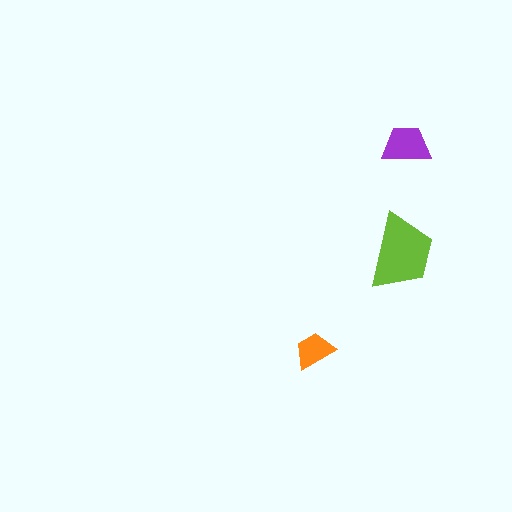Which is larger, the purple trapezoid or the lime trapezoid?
The lime one.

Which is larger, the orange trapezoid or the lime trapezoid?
The lime one.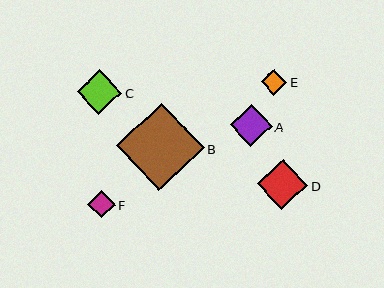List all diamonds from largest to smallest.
From largest to smallest: B, D, C, A, F, E.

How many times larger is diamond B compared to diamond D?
Diamond B is approximately 1.8 times the size of diamond D.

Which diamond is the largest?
Diamond B is the largest with a size of approximately 88 pixels.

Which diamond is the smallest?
Diamond E is the smallest with a size of approximately 25 pixels.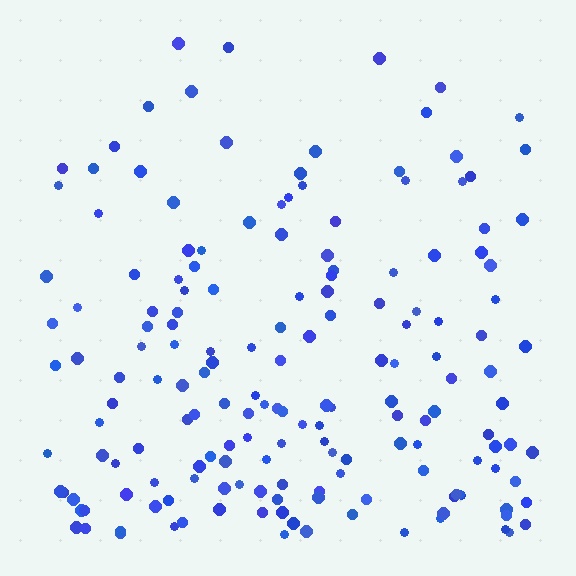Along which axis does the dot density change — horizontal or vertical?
Vertical.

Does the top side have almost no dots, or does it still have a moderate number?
Still a moderate number, just noticeably fewer than the bottom.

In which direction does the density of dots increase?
From top to bottom, with the bottom side densest.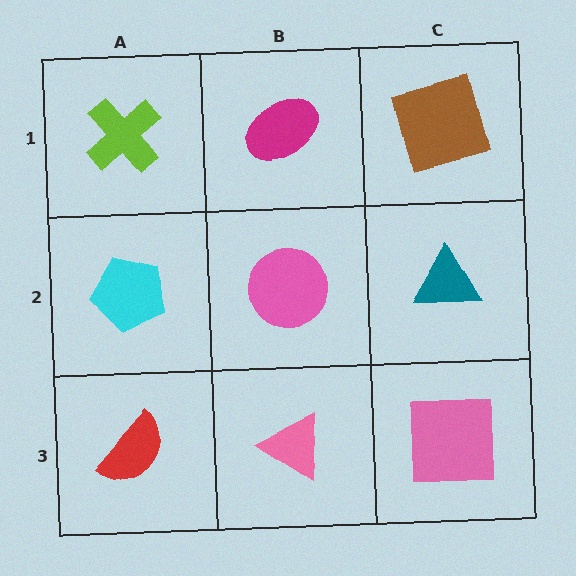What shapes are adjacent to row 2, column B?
A magenta ellipse (row 1, column B), a pink triangle (row 3, column B), a cyan pentagon (row 2, column A), a teal triangle (row 2, column C).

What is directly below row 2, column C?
A pink square.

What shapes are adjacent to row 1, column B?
A pink circle (row 2, column B), a lime cross (row 1, column A), a brown square (row 1, column C).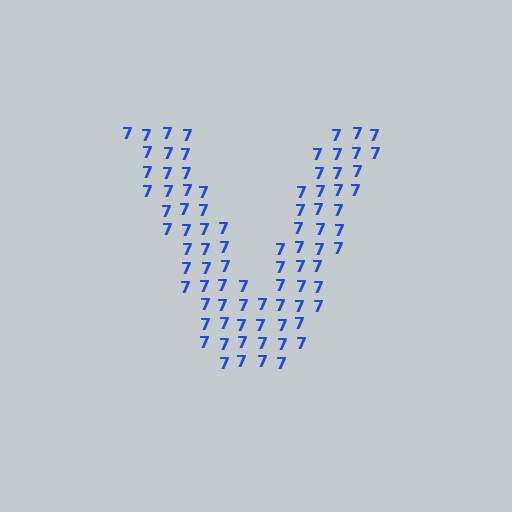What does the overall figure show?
The overall figure shows the letter V.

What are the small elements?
The small elements are digit 7's.